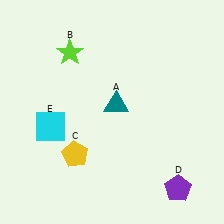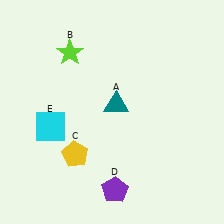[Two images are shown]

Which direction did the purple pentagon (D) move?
The purple pentagon (D) moved left.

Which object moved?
The purple pentagon (D) moved left.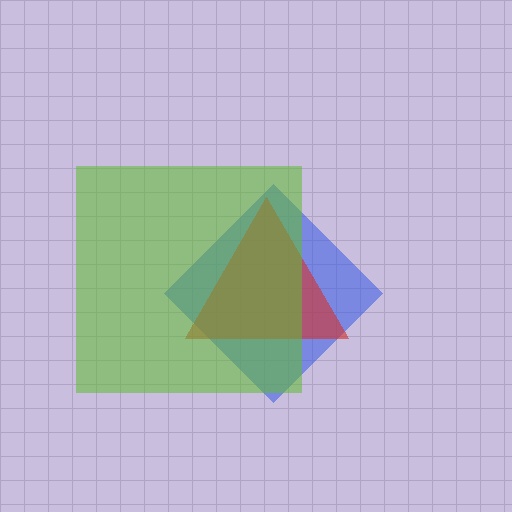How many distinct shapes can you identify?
There are 3 distinct shapes: a blue diamond, a red triangle, a lime square.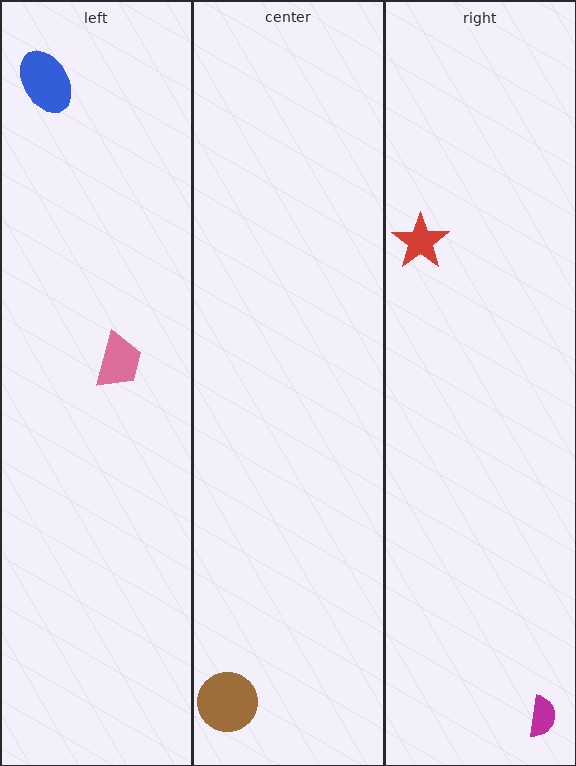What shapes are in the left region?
The pink trapezoid, the blue ellipse.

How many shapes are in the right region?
2.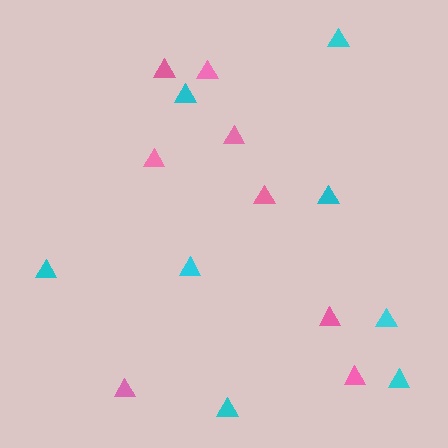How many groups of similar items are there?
There are 2 groups: one group of cyan triangles (8) and one group of pink triangles (8).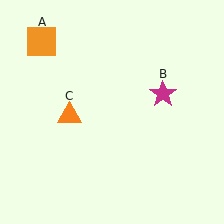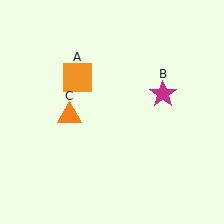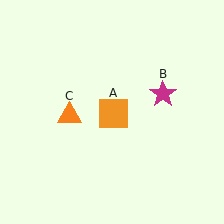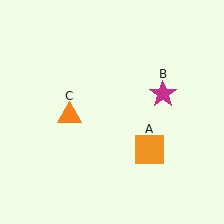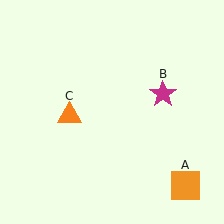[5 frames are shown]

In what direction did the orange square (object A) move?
The orange square (object A) moved down and to the right.